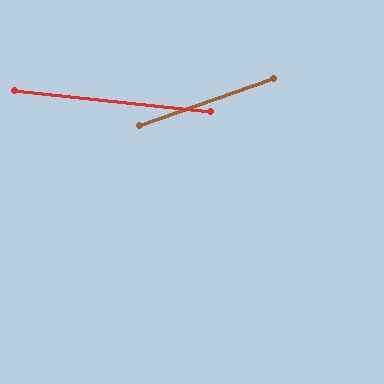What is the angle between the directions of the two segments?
Approximately 25 degrees.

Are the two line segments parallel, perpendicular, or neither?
Neither parallel nor perpendicular — they differ by about 25°.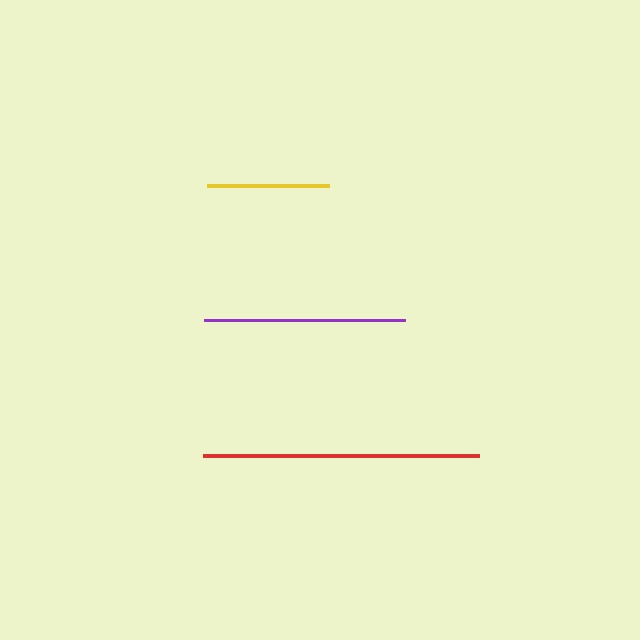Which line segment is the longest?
The red line is the longest at approximately 276 pixels.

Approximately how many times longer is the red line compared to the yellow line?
The red line is approximately 2.3 times the length of the yellow line.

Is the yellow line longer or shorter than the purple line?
The purple line is longer than the yellow line.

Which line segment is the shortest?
The yellow line is the shortest at approximately 121 pixels.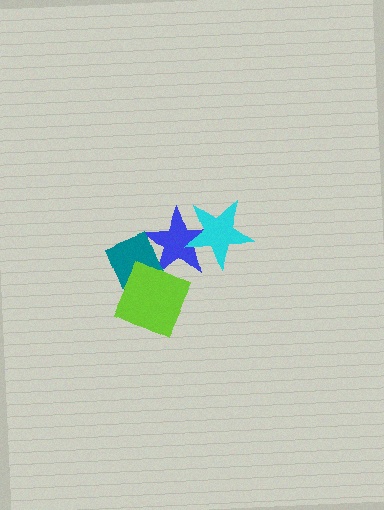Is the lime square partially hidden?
No, no other shape covers it.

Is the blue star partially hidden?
Yes, it is partially covered by another shape.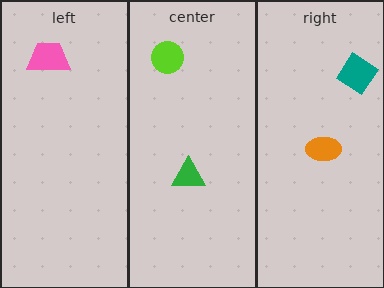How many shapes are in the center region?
2.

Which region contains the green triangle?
The center region.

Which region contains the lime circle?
The center region.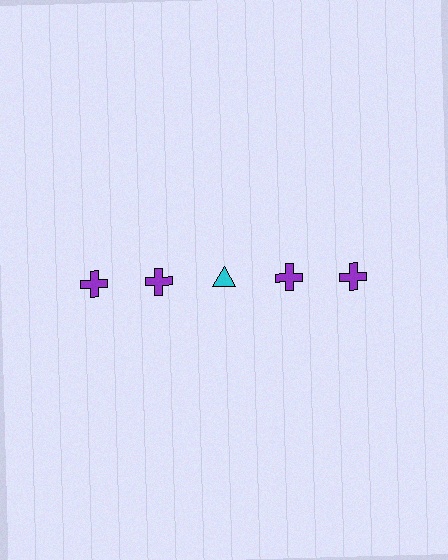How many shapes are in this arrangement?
There are 5 shapes arranged in a grid pattern.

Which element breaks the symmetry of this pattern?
The cyan triangle in the top row, center column breaks the symmetry. All other shapes are purple crosses.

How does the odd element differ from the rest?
It differs in both color (cyan instead of purple) and shape (triangle instead of cross).